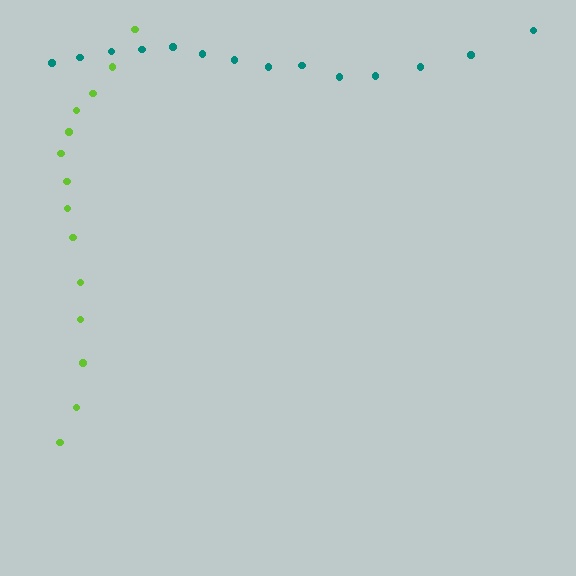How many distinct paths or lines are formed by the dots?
There are 2 distinct paths.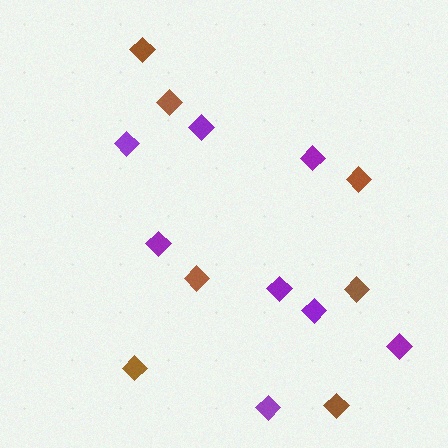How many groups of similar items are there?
There are 2 groups: one group of brown diamonds (7) and one group of purple diamonds (8).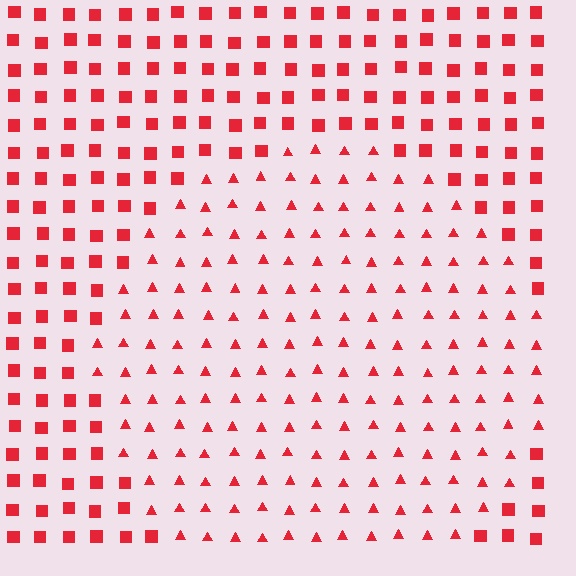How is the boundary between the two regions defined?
The boundary is defined by a change in element shape: triangles inside vs. squares outside. All elements share the same color and spacing.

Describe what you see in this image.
The image is filled with small red elements arranged in a uniform grid. A circle-shaped region contains triangles, while the surrounding area contains squares. The boundary is defined purely by the change in element shape.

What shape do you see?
I see a circle.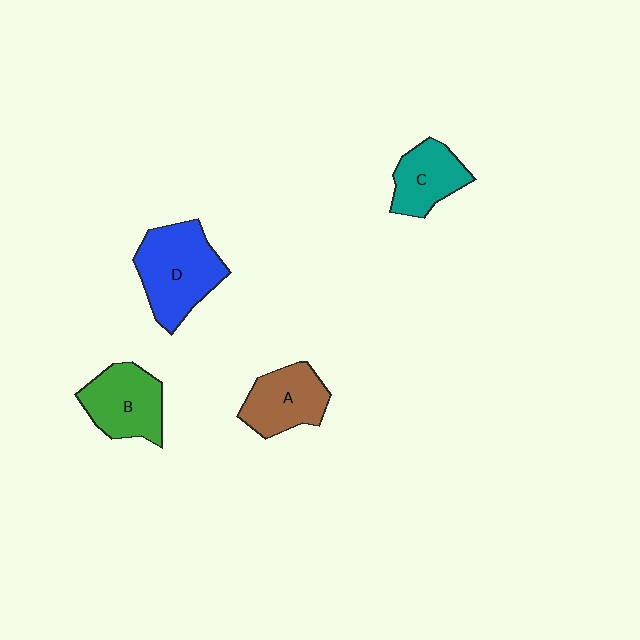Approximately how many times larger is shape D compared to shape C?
Approximately 1.6 times.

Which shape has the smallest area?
Shape C (teal).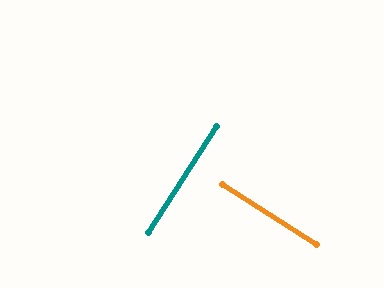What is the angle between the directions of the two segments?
Approximately 90 degrees.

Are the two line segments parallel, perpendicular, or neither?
Perpendicular — they meet at approximately 90°.